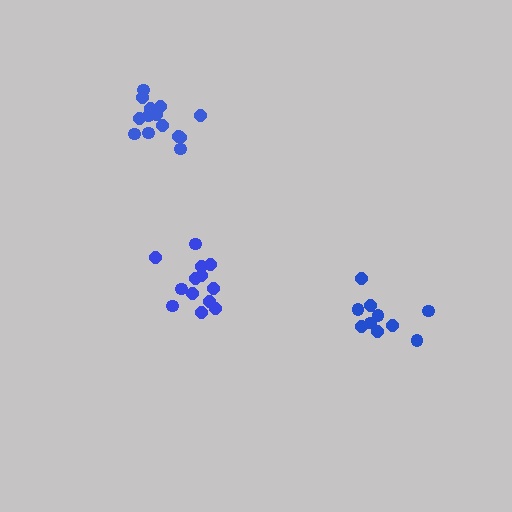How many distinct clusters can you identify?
There are 3 distinct clusters.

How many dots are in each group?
Group 1: 14 dots, Group 2: 10 dots, Group 3: 13 dots (37 total).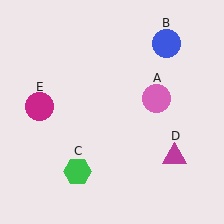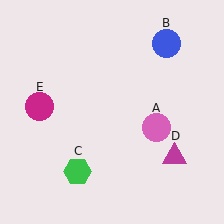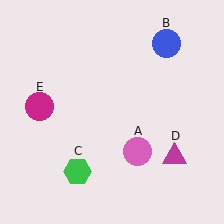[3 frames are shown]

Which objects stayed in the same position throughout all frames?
Blue circle (object B) and green hexagon (object C) and magenta triangle (object D) and magenta circle (object E) remained stationary.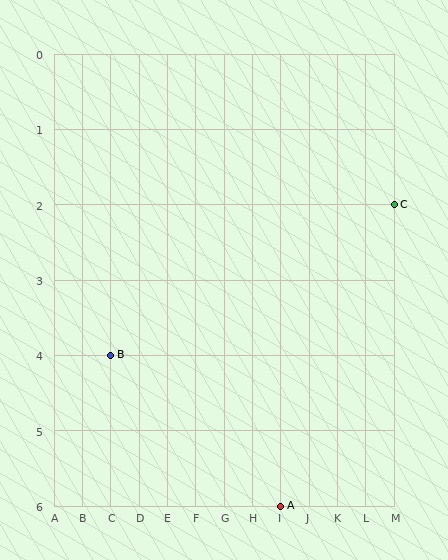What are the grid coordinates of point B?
Point B is at grid coordinates (C, 4).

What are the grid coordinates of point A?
Point A is at grid coordinates (I, 6).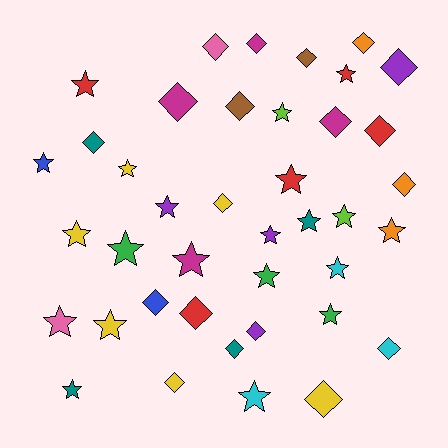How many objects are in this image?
There are 40 objects.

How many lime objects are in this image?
There are 2 lime objects.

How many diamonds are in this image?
There are 19 diamonds.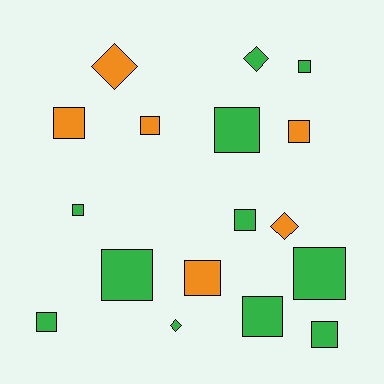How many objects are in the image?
There are 17 objects.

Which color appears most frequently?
Green, with 11 objects.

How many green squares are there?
There are 9 green squares.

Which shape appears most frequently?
Square, with 13 objects.